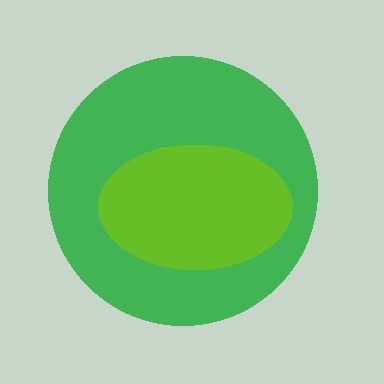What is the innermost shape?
The lime ellipse.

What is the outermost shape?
The green circle.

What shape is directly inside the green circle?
The lime ellipse.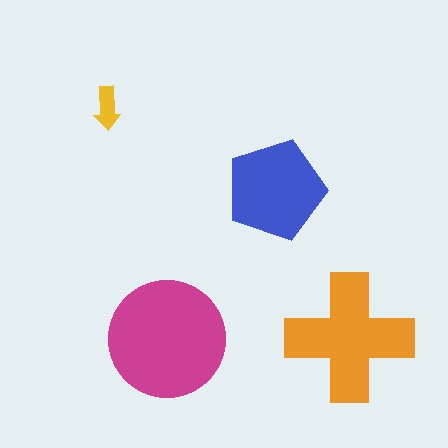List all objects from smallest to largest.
The yellow arrow, the blue pentagon, the orange cross, the magenta circle.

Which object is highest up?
The yellow arrow is topmost.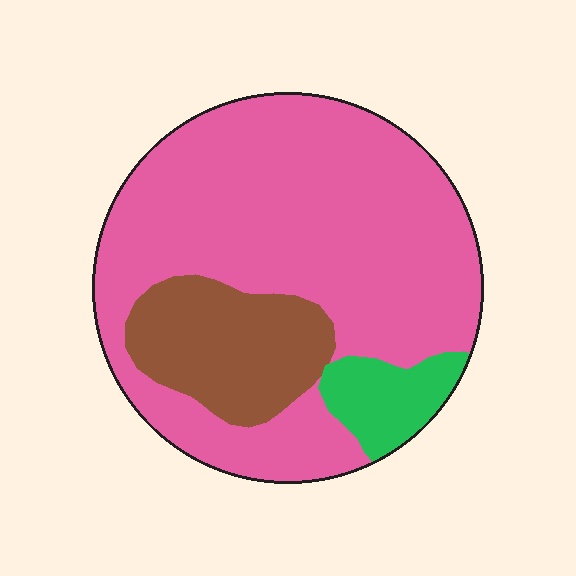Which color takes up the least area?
Green, at roughly 10%.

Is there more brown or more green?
Brown.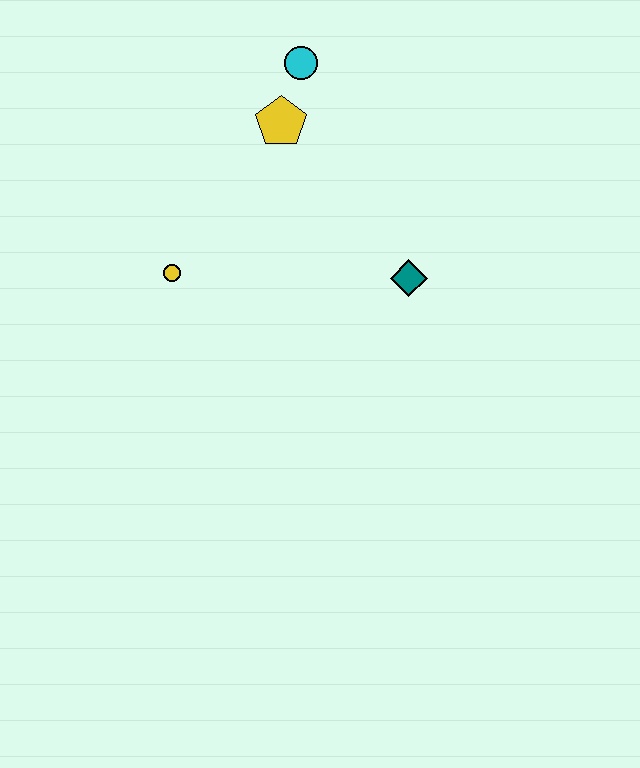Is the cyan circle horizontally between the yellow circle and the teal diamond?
Yes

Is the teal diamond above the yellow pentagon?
No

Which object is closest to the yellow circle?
The yellow pentagon is closest to the yellow circle.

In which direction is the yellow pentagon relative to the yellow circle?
The yellow pentagon is above the yellow circle.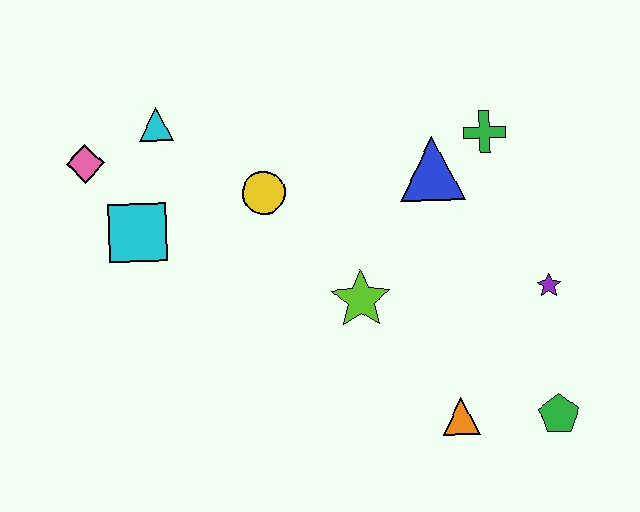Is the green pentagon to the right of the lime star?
Yes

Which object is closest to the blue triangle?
The green cross is closest to the blue triangle.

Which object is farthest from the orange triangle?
The pink diamond is farthest from the orange triangle.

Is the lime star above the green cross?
No